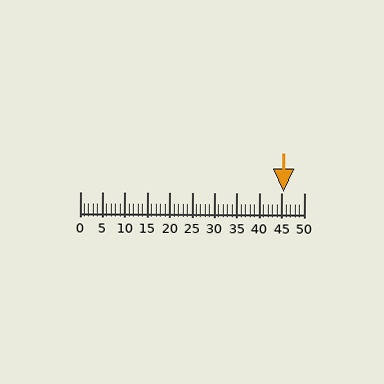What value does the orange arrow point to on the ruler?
The orange arrow points to approximately 46.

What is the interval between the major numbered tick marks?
The major tick marks are spaced 5 units apart.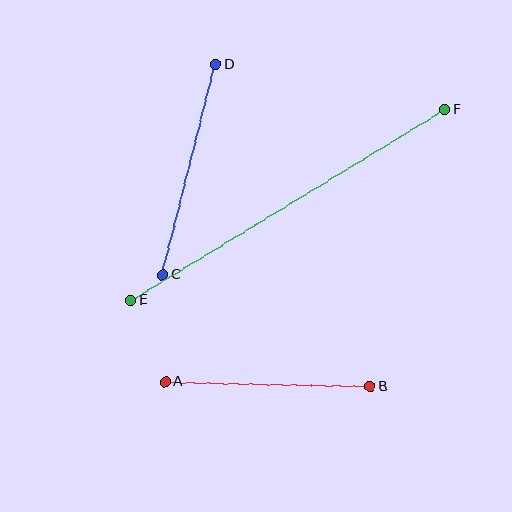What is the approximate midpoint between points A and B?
The midpoint is at approximately (268, 384) pixels.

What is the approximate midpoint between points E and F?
The midpoint is at approximately (288, 205) pixels.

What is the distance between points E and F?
The distance is approximately 368 pixels.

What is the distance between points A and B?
The distance is approximately 206 pixels.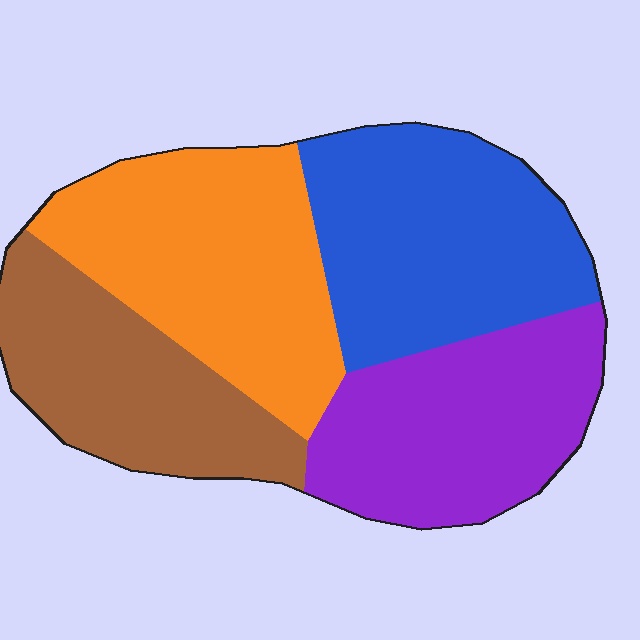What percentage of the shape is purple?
Purple covers about 25% of the shape.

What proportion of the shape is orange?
Orange takes up about one quarter (1/4) of the shape.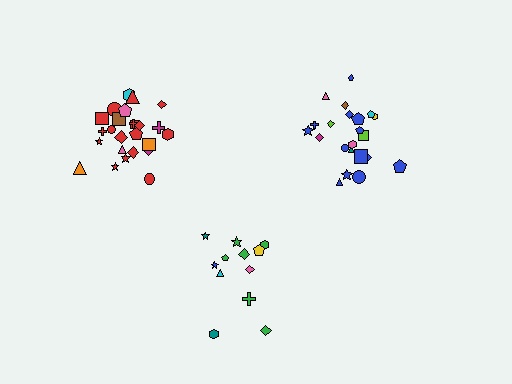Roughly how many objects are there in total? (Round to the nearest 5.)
Roughly 60 objects in total.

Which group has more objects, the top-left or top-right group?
The top-left group.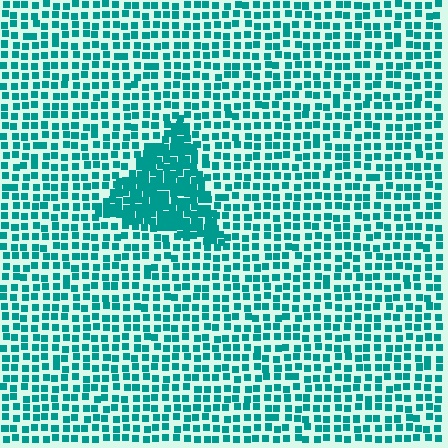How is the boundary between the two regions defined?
The boundary is defined by a change in element density (approximately 2.2x ratio). All elements are the same color, size, and shape.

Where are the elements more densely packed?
The elements are more densely packed inside the triangle boundary.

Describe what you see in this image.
The image contains small teal elements arranged at two different densities. A triangle-shaped region is visible where the elements are more densely packed than the surrounding area.